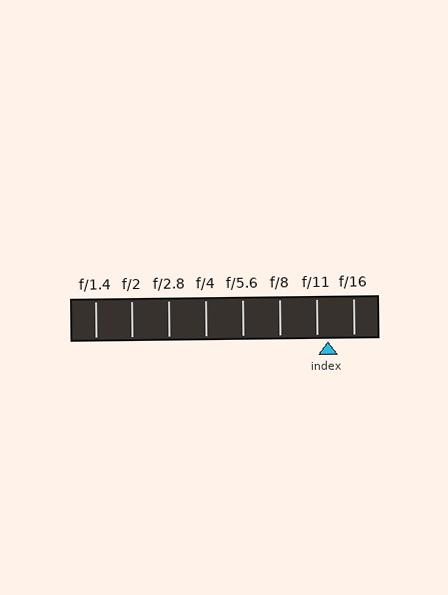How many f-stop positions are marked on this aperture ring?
There are 8 f-stop positions marked.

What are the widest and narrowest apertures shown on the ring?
The widest aperture shown is f/1.4 and the narrowest is f/16.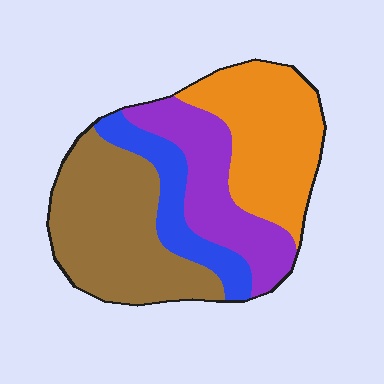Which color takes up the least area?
Blue, at roughly 15%.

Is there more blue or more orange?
Orange.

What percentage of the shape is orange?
Orange takes up between a sixth and a third of the shape.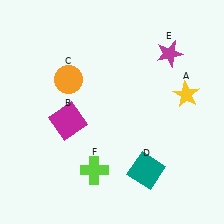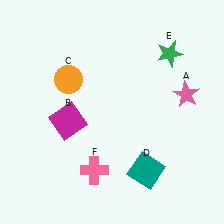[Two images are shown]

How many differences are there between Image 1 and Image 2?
There are 3 differences between the two images.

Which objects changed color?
A changed from yellow to pink. E changed from magenta to green. F changed from lime to pink.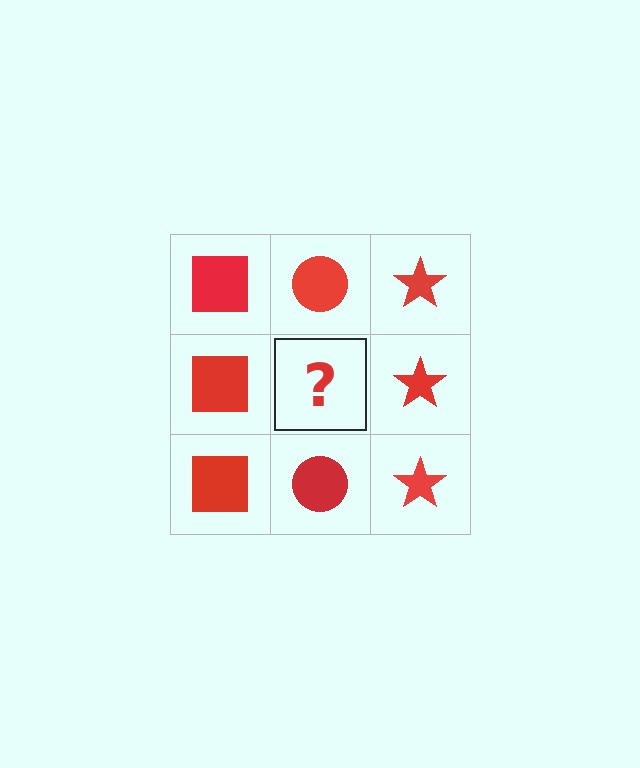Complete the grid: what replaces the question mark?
The question mark should be replaced with a red circle.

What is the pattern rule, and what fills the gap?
The rule is that each column has a consistent shape. The gap should be filled with a red circle.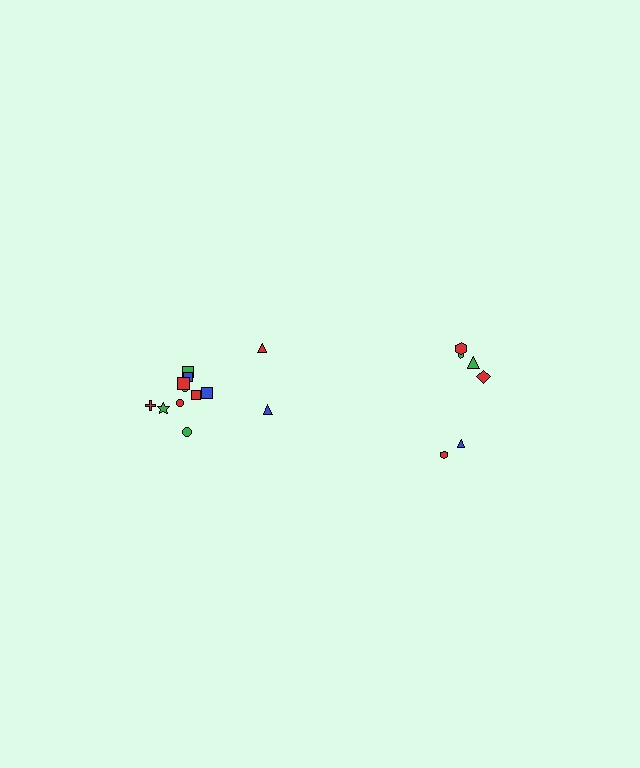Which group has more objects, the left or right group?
The left group.